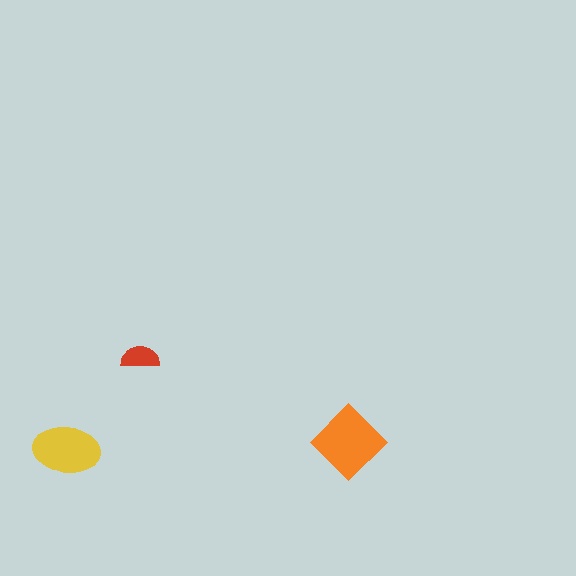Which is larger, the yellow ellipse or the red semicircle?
The yellow ellipse.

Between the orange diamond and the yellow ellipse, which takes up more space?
The orange diamond.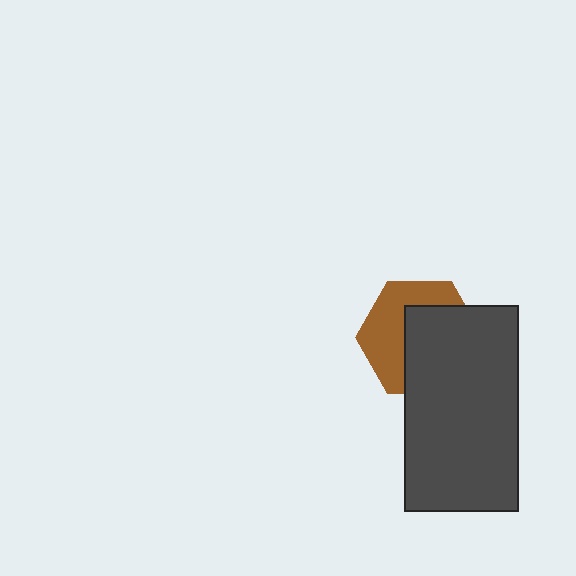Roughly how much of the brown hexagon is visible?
About half of it is visible (roughly 46%).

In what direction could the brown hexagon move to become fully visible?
The brown hexagon could move toward the upper-left. That would shift it out from behind the dark gray rectangle entirely.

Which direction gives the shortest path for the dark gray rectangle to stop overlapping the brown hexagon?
Moving toward the lower-right gives the shortest separation.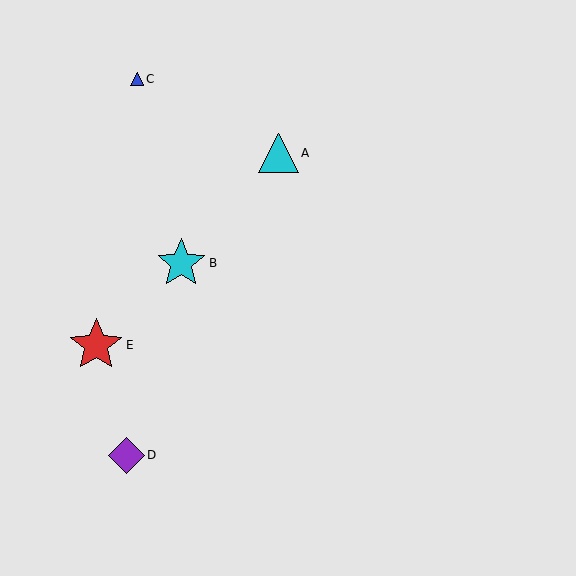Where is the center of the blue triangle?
The center of the blue triangle is at (137, 79).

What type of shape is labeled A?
Shape A is a cyan triangle.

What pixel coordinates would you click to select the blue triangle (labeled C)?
Click at (137, 79) to select the blue triangle C.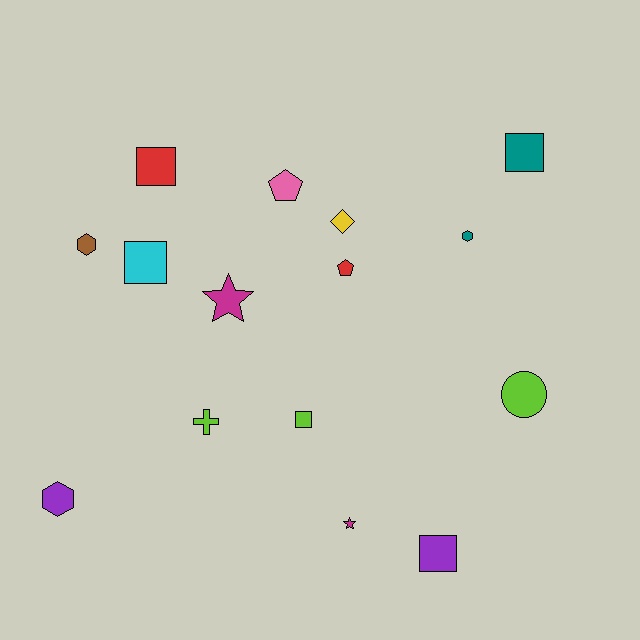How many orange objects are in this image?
There are no orange objects.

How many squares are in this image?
There are 5 squares.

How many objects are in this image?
There are 15 objects.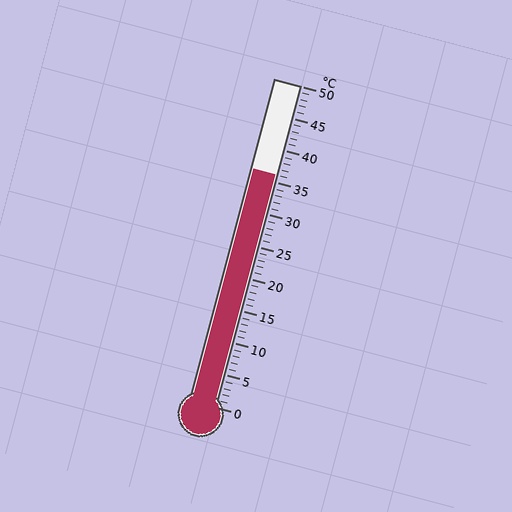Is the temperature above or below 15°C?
The temperature is above 15°C.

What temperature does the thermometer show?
The thermometer shows approximately 36°C.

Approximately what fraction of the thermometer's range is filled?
The thermometer is filled to approximately 70% of its range.